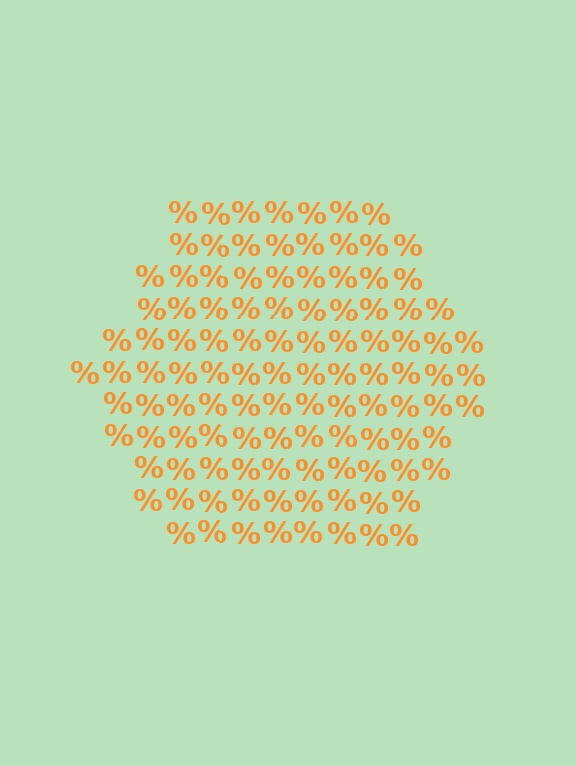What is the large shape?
The large shape is a hexagon.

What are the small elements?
The small elements are percent signs.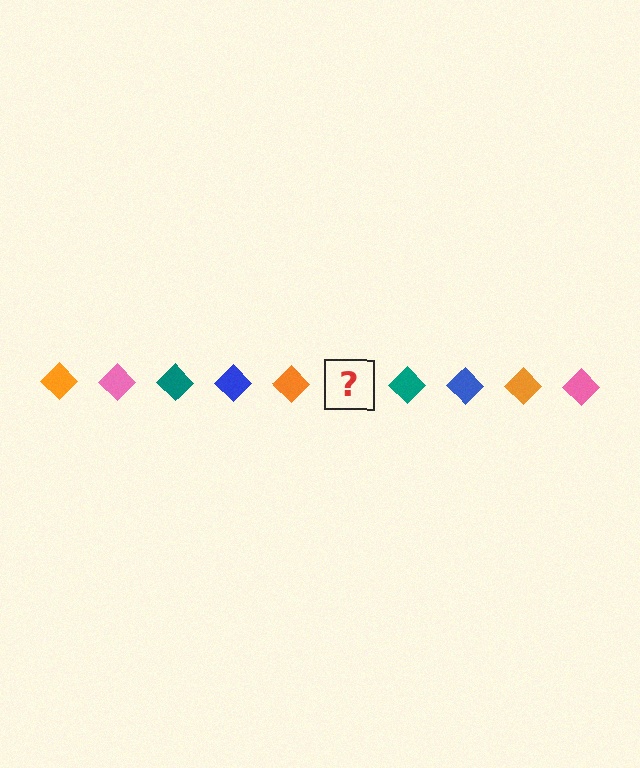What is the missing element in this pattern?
The missing element is a pink diamond.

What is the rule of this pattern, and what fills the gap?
The rule is that the pattern cycles through orange, pink, teal, blue diamonds. The gap should be filled with a pink diamond.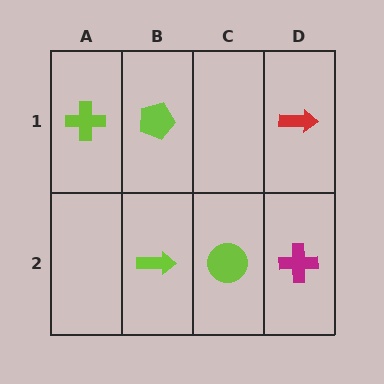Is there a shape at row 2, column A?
No, that cell is empty.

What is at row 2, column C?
A lime circle.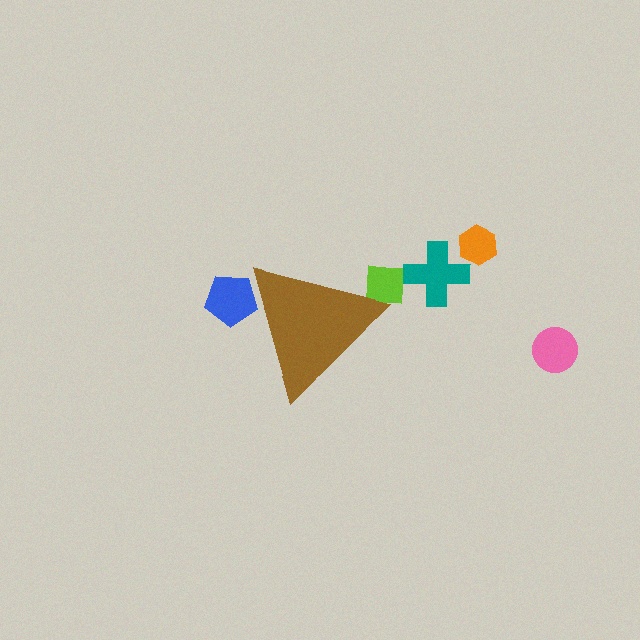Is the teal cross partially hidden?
No, the teal cross is fully visible.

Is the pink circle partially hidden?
No, the pink circle is fully visible.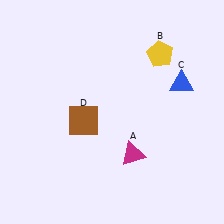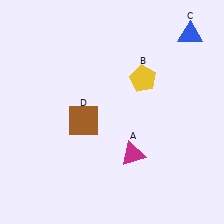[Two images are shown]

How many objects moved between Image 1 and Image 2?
2 objects moved between the two images.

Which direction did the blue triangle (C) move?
The blue triangle (C) moved up.